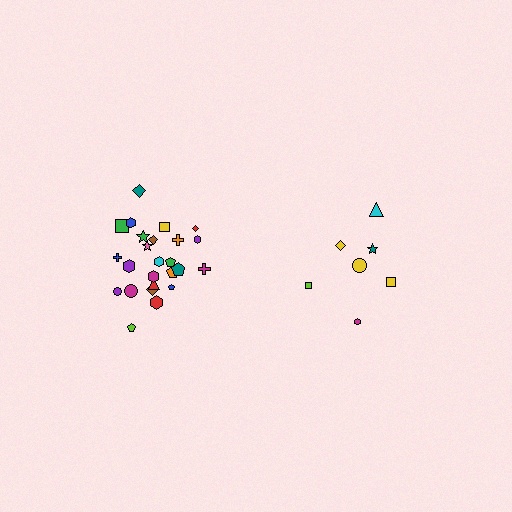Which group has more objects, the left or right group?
The left group.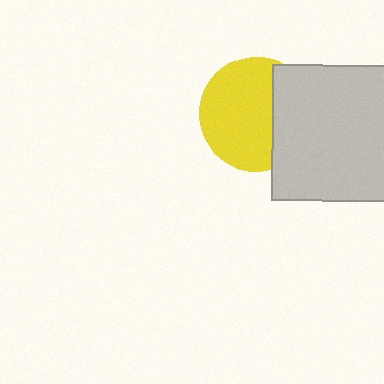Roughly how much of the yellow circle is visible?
Most of it is visible (roughly 68%).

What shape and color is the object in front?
The object in front is a light gray square.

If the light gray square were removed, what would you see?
You would see the complete yellow circle.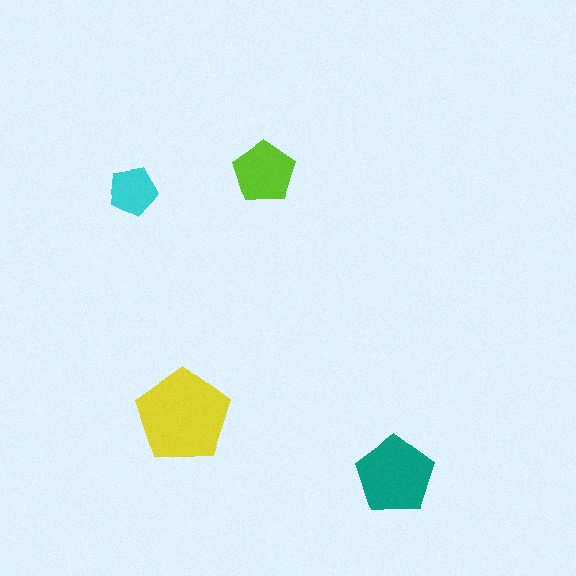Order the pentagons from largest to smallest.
the yellow one, the teal one, the lime one, the cyan one.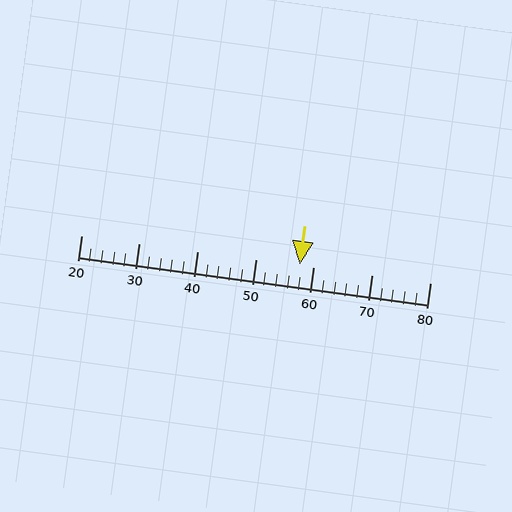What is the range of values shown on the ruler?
The ruler shows values from 20 to 80.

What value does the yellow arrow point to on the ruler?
The yellow arrow points to approximately 58.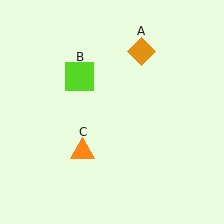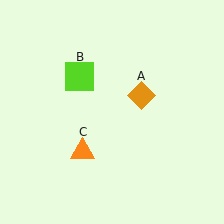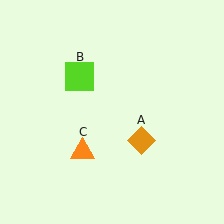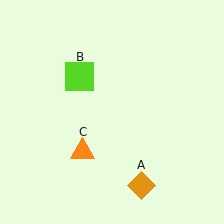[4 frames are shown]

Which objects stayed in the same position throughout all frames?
Lime square (object B) and orange triangle (object C) remained stationary.